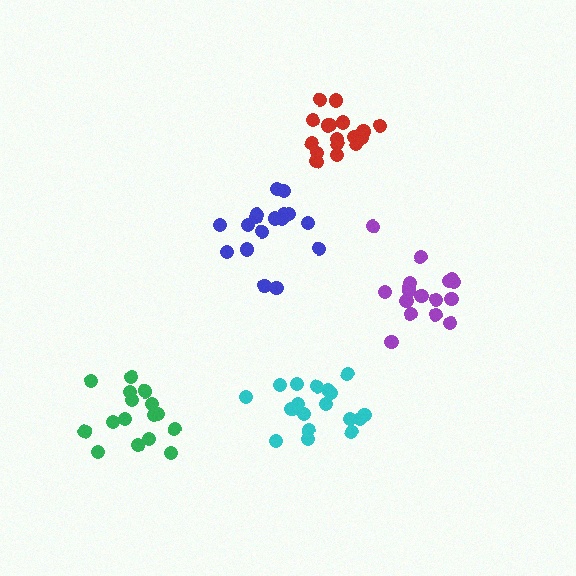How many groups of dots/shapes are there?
There are 5 groups.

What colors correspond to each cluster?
The clusters are colored: purple, green, blue, red, cyan.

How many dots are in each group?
Group 1: 17 dots, Group 2: 17 dots, Group 3: 19 dots, Group 4: 17 dots, Group 5: 19 dots (89 total).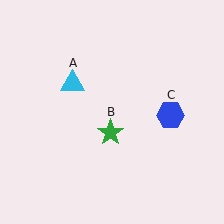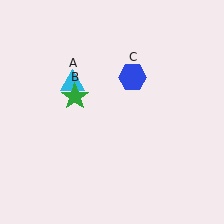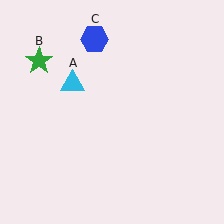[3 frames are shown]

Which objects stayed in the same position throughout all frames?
Cyan triangle (object A) remained stationary.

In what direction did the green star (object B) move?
The green star (object B) moved up and to the left.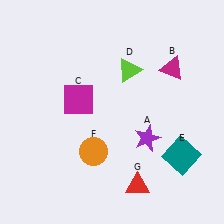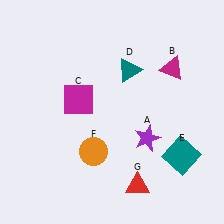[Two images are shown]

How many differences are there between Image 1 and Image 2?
There is 1 difference between the two images.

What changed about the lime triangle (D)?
In Image 1, D is lime. In Image 2, it changed to teal.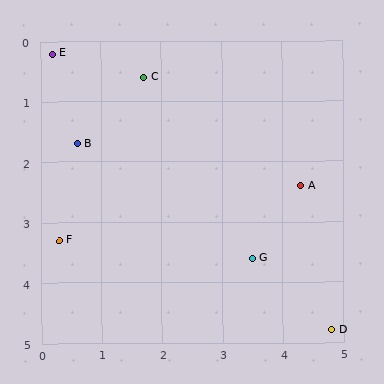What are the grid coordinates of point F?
Point F is at approximately (0.3, 3.3).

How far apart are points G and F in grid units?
Points G and F are about 3.2 grid units apart.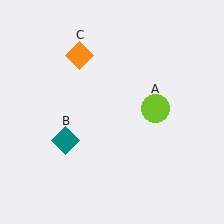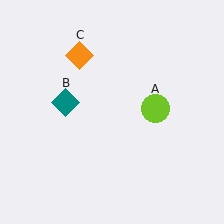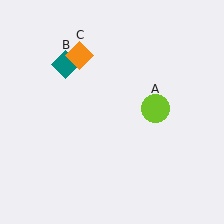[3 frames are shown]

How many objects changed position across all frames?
1 object changed position: teal diamond (object B).